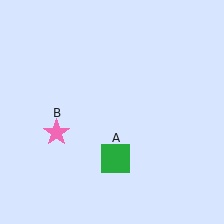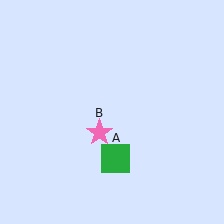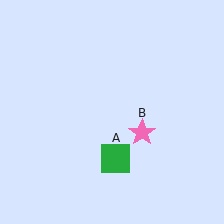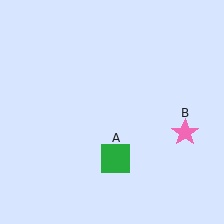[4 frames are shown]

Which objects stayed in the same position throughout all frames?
Green square (object A) remained stationary.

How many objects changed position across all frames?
1 object changed position: pink star (object B).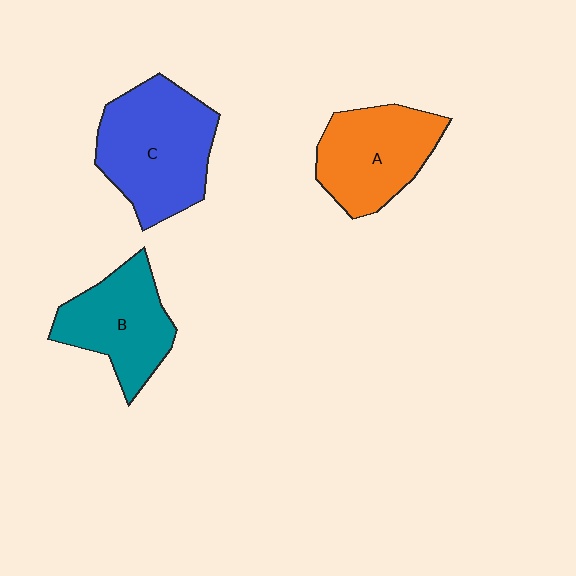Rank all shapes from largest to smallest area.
From largest to smallest: C (blue), A (orange), B (teal).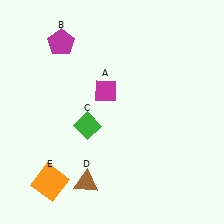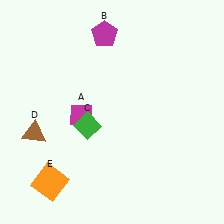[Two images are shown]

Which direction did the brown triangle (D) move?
The brown triangle (D) moved left.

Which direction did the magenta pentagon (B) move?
The magenta pentagon (B) moved right.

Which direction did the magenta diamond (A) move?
The magenta diamond (A) moved down.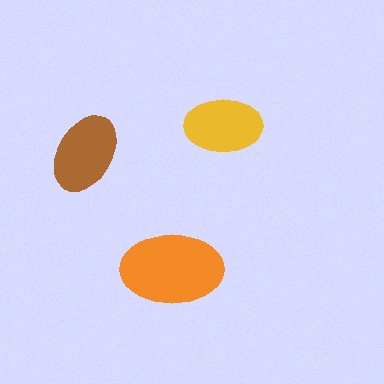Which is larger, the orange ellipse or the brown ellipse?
The orange one.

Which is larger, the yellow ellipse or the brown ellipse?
The brown one.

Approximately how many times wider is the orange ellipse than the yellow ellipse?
About 1.5 times wider.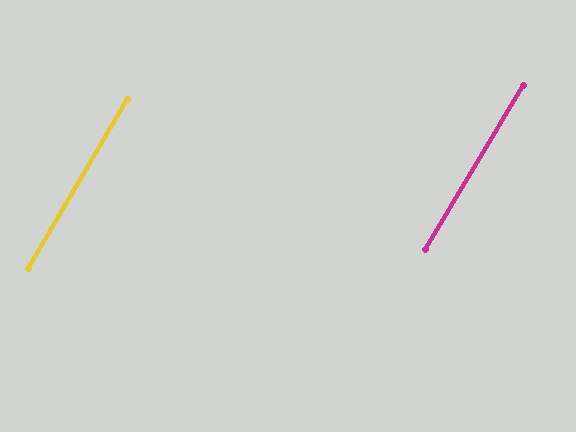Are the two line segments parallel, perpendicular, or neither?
Parallel — their directions differ by only 0.6°.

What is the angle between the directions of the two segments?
Approximately 1 degree.